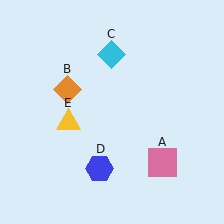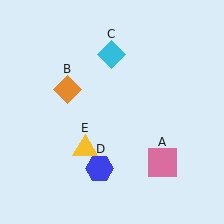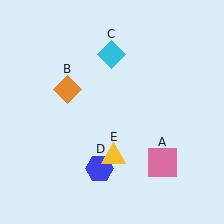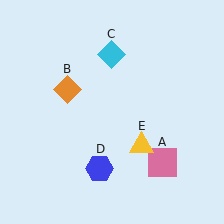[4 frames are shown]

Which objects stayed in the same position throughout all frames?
Pink square (object A) and orange diamond (object B) and cyan diamond (object C) and blue hexagon (object D) remained stationary.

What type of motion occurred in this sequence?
The yellow triangle (object E) rotated counterclockwise around the center of the scene.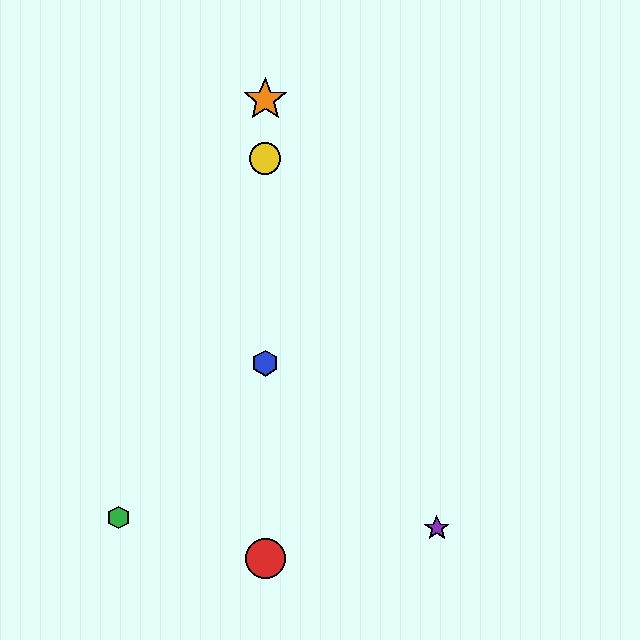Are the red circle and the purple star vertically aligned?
No, the red circle is at x≈265 and the purple star is at x≈437.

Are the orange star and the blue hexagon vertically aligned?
Yes, both are at x≈265.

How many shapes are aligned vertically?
4 shapes (the red circle, the blue hexagon, the yellow circle, the orange star) are aligned vertically.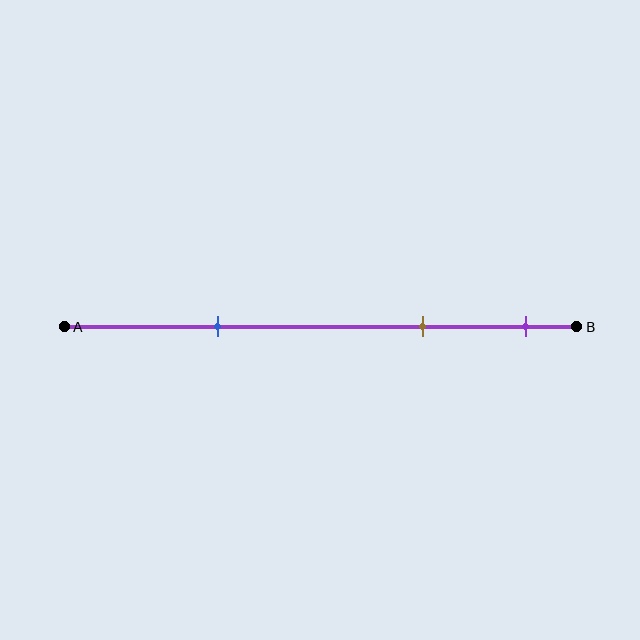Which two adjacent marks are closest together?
The brown and purple marks are the closest adjacent pair.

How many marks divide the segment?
There are 3 marks dividing the segment.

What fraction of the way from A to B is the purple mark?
The purple mark is approximately 90% (0.9) of the way from A to B.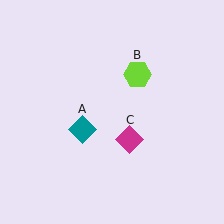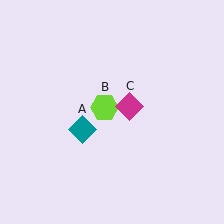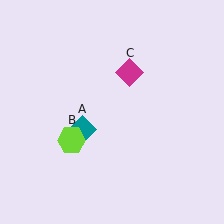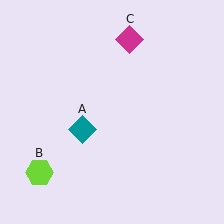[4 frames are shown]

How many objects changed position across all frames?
2 objects changed position: lime hexagon (object B), magenta diamond (object C).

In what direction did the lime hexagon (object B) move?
The lime hexagon (object B) moved down and to the left.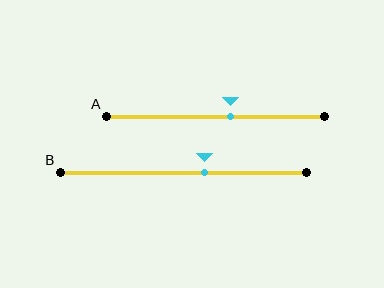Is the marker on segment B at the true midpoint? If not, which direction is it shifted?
No, the marker on segment B is shifted to the right by about 9% of the segment length.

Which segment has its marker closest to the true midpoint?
Segment A has its marker closest to the true midpoint.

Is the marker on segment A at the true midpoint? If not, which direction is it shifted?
No, the marker on segment A is shifted to the right by about 7% of the segment length.